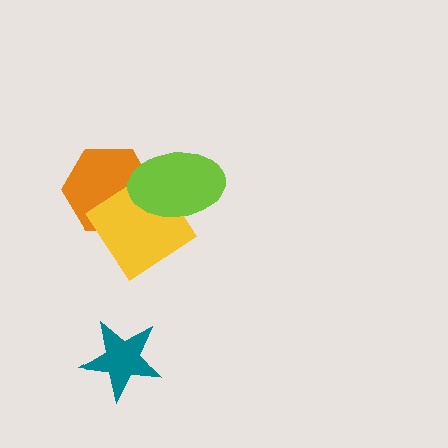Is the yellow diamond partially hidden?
Yes, it is partially covered by another shape.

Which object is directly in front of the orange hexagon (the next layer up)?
The yellow diamond is directly in front of the orange hexagon.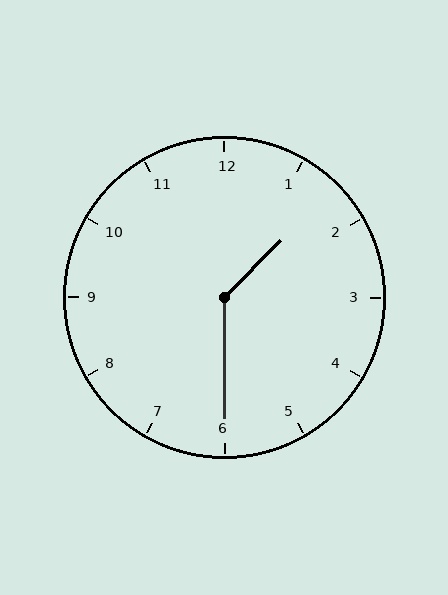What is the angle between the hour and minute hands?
Approximately 135 degrees.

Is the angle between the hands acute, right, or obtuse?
It is obtuse.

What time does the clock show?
1:30.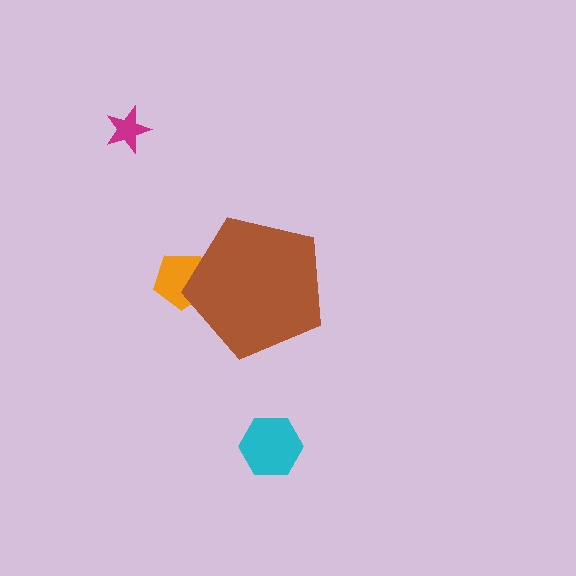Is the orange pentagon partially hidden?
Yes, the orange pentagon is partially hidden behind the brown pentagon.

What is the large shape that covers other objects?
A brown pentagon.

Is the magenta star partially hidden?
No, the magenta star is fully visible.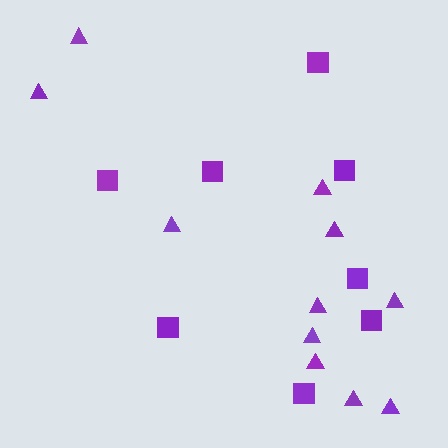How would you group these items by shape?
There are 2 groups: one group of triangles (11) and one group of squares (8).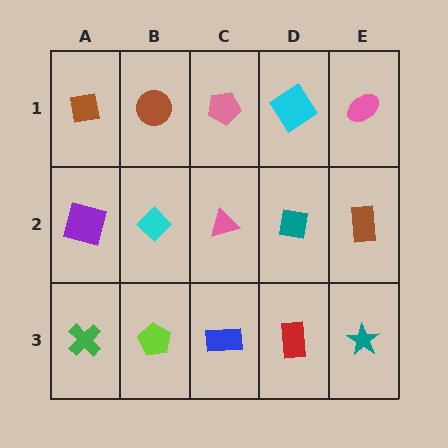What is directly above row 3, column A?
A purple square.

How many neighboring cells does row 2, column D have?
4.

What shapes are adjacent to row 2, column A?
A brown square (row 1, column A), a green cross (row 3, column A), a cyan diamond (row 2, column B).